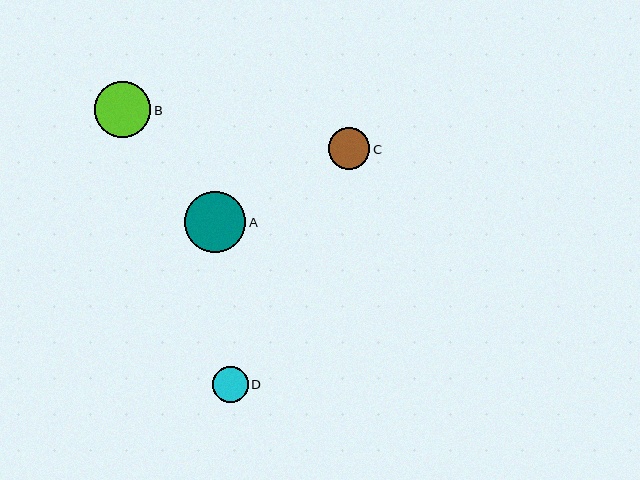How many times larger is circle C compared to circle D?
Circle C is approximately 1.1 times the size of circle D.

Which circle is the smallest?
Circle D is the smallest with a size of approximately 36 pixels.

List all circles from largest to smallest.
From largest to smallest: A, B, C, D.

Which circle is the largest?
Circle A is the largest with a size of approximately 61 pixels.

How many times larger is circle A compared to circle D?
Circle A is approximately 1.7 times the size of circle D.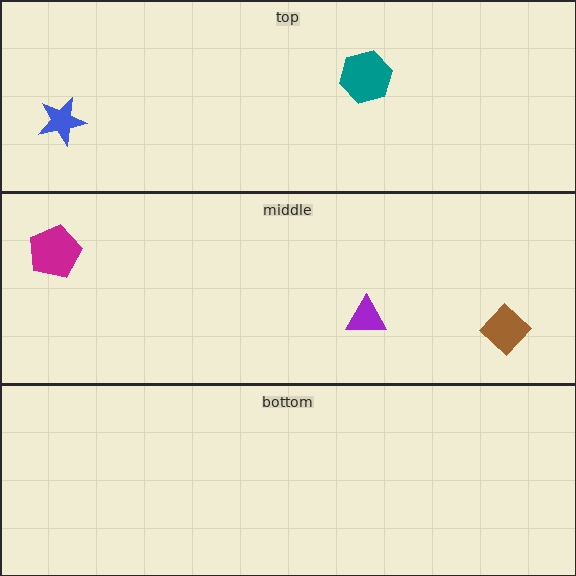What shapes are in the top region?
The blue star, the teal hexagon.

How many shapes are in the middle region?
3.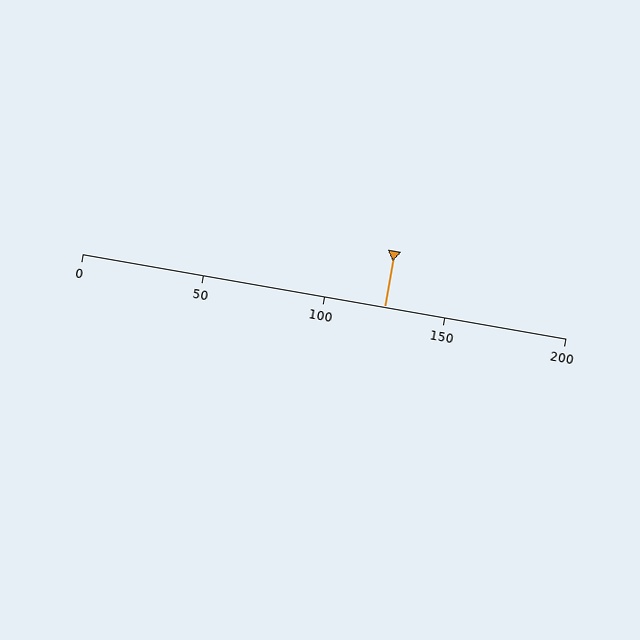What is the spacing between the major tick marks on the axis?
The major ticks are spaced 50 apart.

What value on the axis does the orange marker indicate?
The marker indicates approximately 125.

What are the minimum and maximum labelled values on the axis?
The axis runs from 0 to 200.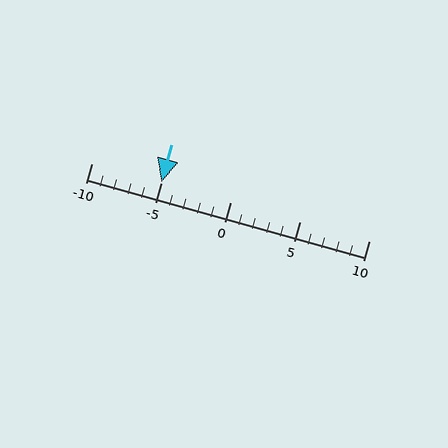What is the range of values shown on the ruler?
The ruler shows values from -10 to 10.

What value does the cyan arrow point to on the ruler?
The cyan arrow points to approximately -5.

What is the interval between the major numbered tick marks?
The major tick marks are spaced 5 units apart.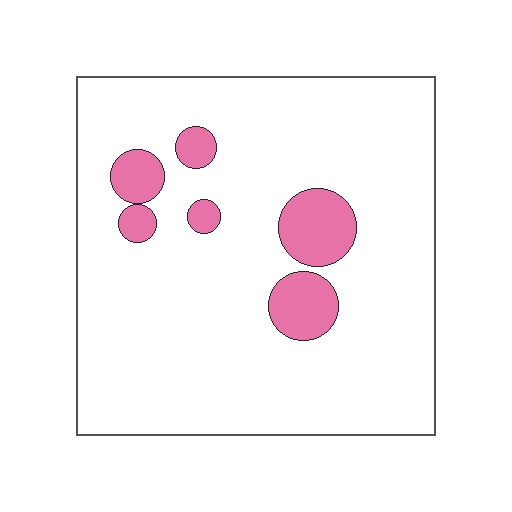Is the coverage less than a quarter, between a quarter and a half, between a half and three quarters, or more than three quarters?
Less than a quarter.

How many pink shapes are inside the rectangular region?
6.